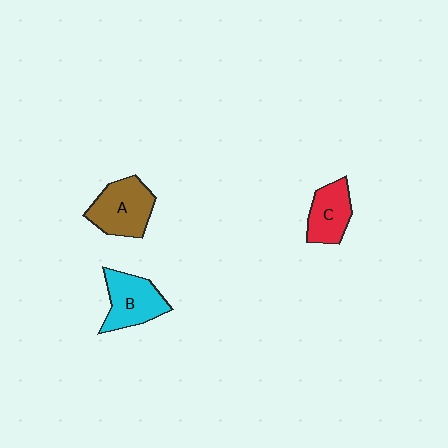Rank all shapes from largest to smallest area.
From largest to smallest: A (brown), B (cyan), C (red).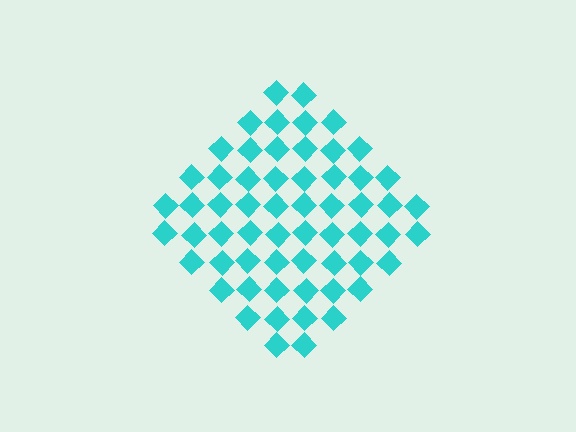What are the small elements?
The small elements are diamonds.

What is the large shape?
The large shape is a diamond.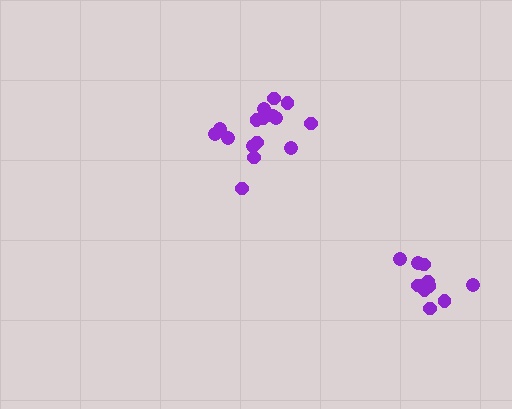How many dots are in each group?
Group 1: 16 dots, Group 2: 10 dots (26 total).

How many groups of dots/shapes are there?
There are 2 groups.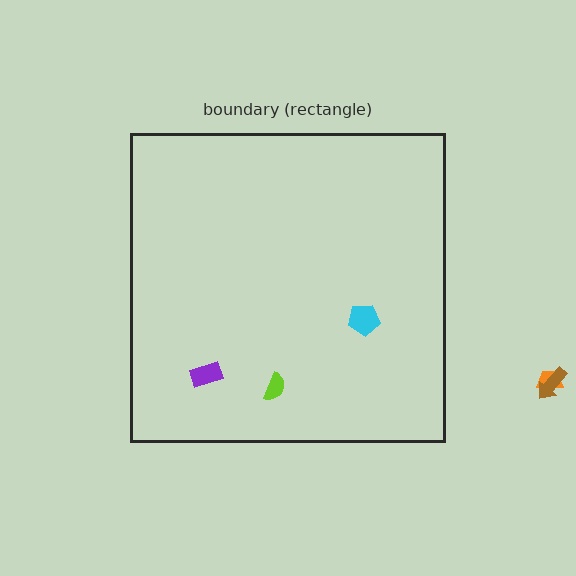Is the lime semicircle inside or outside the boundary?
Inside.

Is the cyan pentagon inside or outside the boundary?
Inside.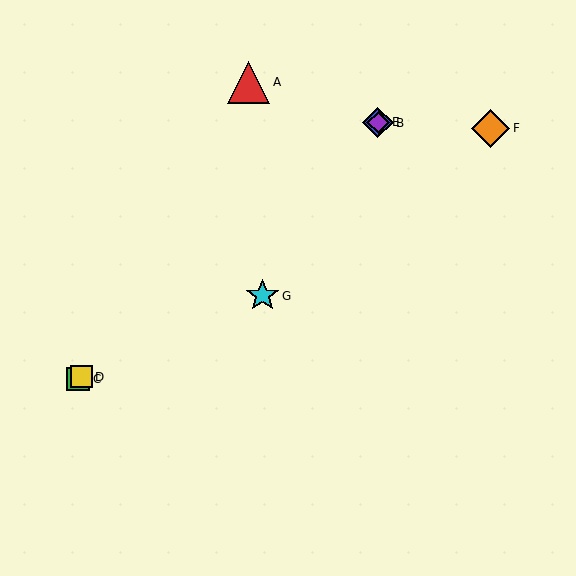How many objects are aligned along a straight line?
4 objects (B, C, D, E) are aligned along a straight line.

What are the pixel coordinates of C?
Object C is at (78, 379).